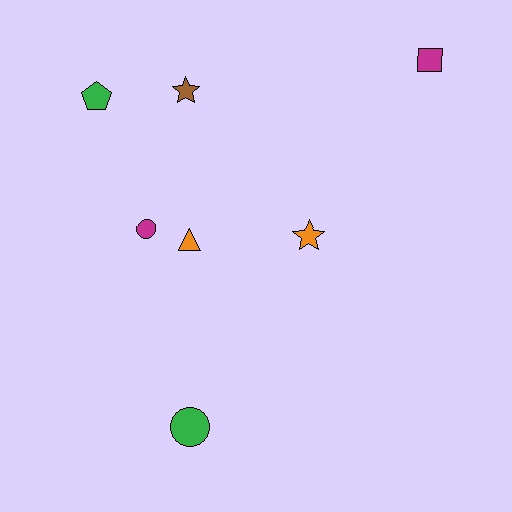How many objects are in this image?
There are 7 objects.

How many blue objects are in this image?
There are no blue objects.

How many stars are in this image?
There are 2 stars.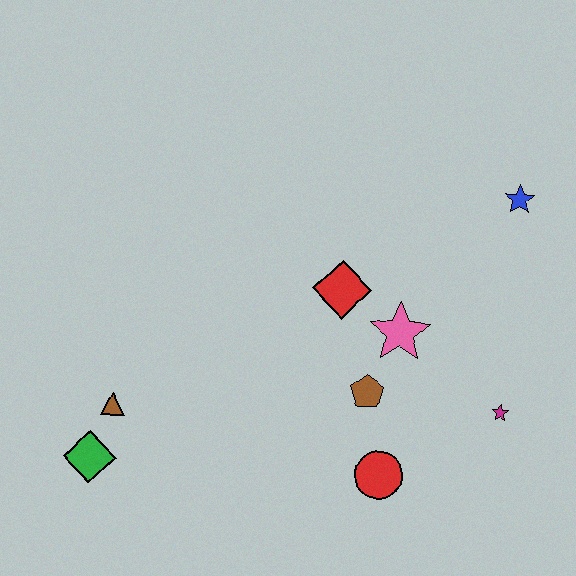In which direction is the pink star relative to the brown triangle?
The pink star is to the right of the brown triangle.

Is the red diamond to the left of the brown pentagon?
Yes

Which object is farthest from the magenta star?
The green diamond is farthest from the magenta star.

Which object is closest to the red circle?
The brown pentagon is closest to the red circle.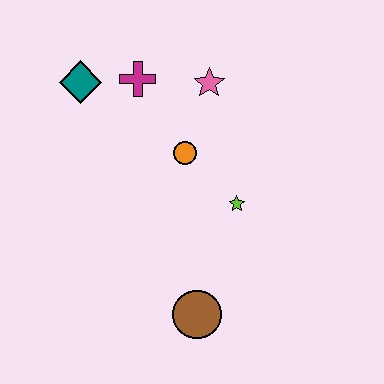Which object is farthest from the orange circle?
The brown circle is farthest from the orange circle.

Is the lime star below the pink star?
Yes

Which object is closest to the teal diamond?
The magenta cross is closest to the teal diamond.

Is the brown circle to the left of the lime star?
Yes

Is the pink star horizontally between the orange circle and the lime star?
Yes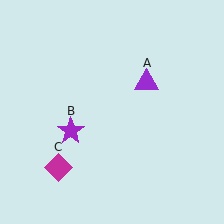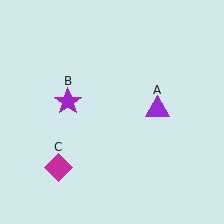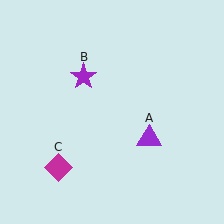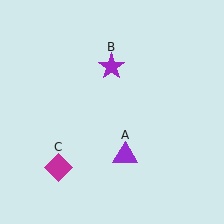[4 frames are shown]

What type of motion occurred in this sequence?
The purple triangle (object A), purple star (object B) rotated clockwise around the center of the scene.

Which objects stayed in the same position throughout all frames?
Magenta diamond (object C) remained stationary.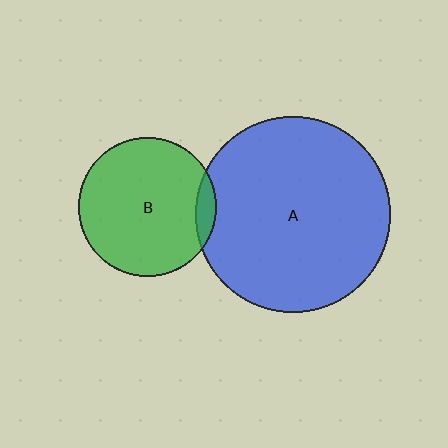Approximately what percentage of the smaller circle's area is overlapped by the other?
Approximately 10%.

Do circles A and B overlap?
Yes.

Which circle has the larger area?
Circle A (blue).